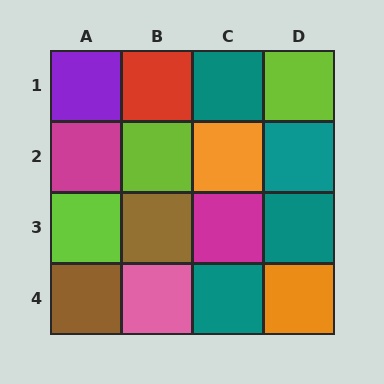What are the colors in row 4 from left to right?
Brown, pink, teal, orange.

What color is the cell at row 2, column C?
Orange.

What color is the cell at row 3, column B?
Brown.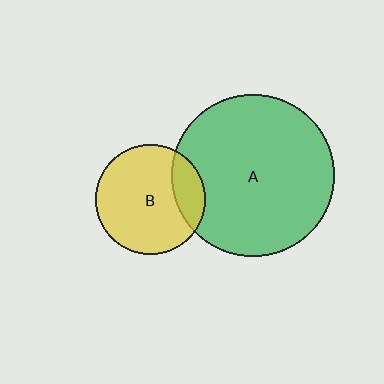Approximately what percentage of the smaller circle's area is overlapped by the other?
Approximately 20%.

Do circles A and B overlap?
Yes.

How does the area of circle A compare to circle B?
Approximately 2.2 times.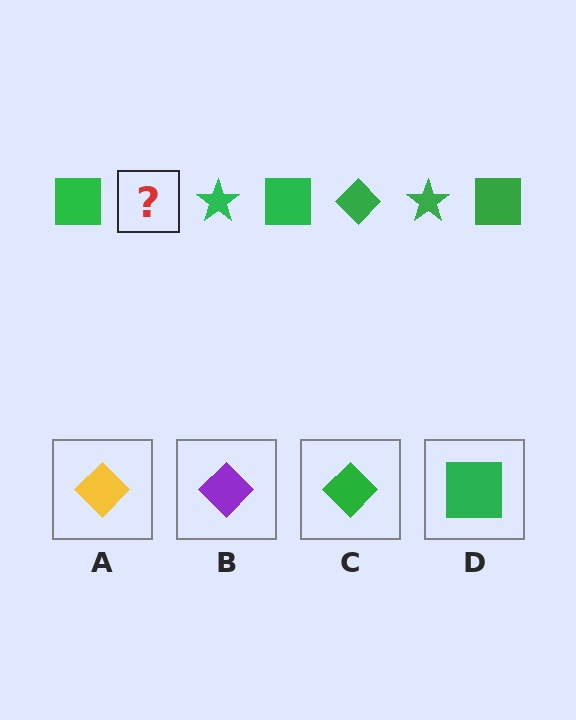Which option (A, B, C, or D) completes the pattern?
C.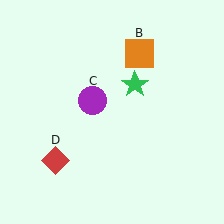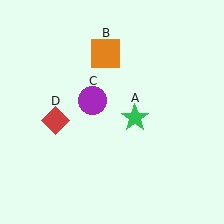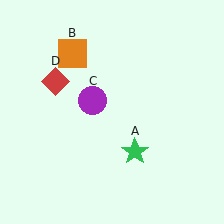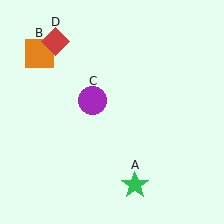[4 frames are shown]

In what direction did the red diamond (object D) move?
The red diamond (object D) moved up.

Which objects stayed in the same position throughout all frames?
Purple circle (object C) remained stationary.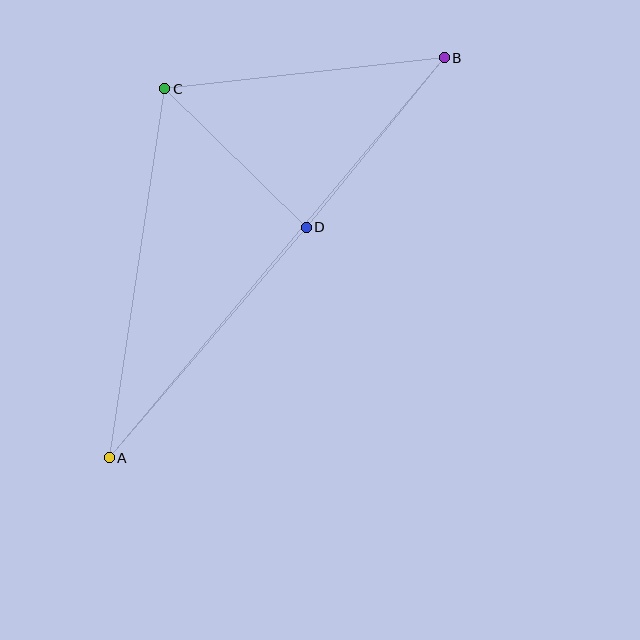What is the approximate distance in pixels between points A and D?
The distance between A and D is approximately 304 pixels.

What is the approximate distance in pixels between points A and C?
The distance between A and C is approximately 373 pixels.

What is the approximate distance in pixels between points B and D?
The distance between B and D is approximately 218 pixels.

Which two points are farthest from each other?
Points A and B are farthest from each other.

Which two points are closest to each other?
Points C and D are closest to each other.